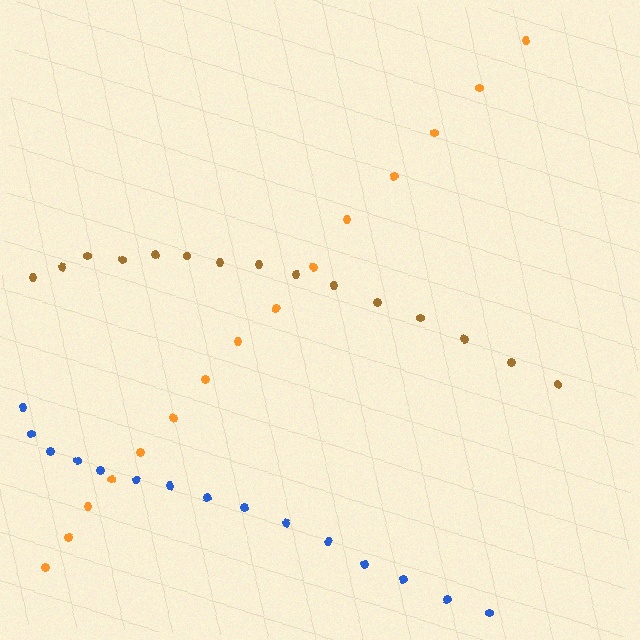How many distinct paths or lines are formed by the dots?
There are 3 distinct paths.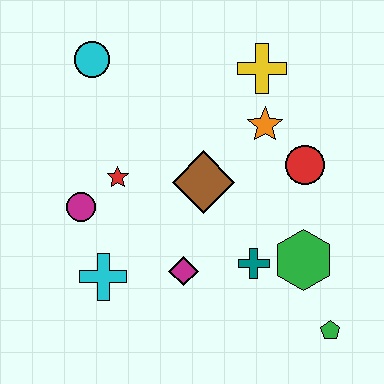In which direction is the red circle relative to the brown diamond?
The red circle is to the right of the brown diamond.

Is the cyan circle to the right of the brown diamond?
No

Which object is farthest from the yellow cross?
The green pentagon is farthest from the yellow cross.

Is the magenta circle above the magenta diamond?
Yes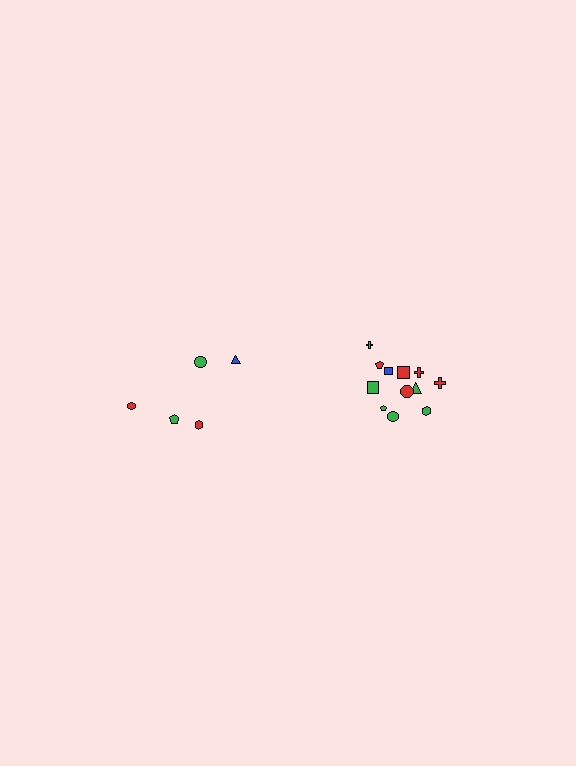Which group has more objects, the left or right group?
The right group.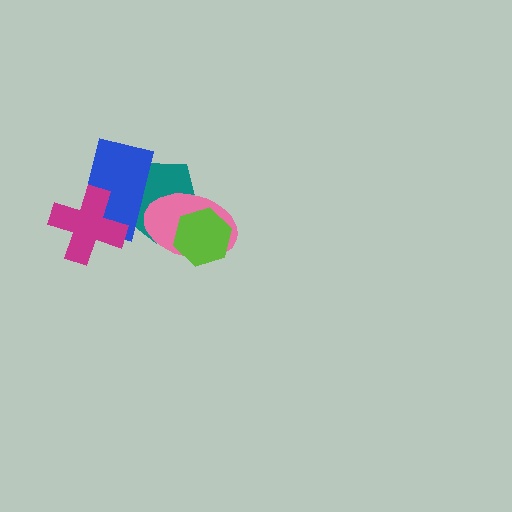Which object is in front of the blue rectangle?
The magenta cross is in front of the blue rectangle.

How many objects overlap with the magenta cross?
1 object overlaps with the magenta cross.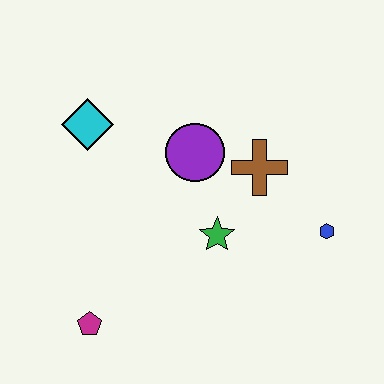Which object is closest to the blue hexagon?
The brown cross is closest to the blue hexagon.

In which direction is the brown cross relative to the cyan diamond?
The brown cross is to the right of the cyan diamond.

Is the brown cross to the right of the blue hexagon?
No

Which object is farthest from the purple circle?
The magenta pentagon is farthest from the purple circle.